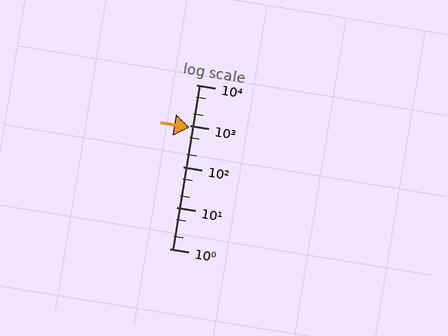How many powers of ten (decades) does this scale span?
The scale spans 4 decades, from 1 to 10000.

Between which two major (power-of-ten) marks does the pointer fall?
The pointer is between 100 and 1000.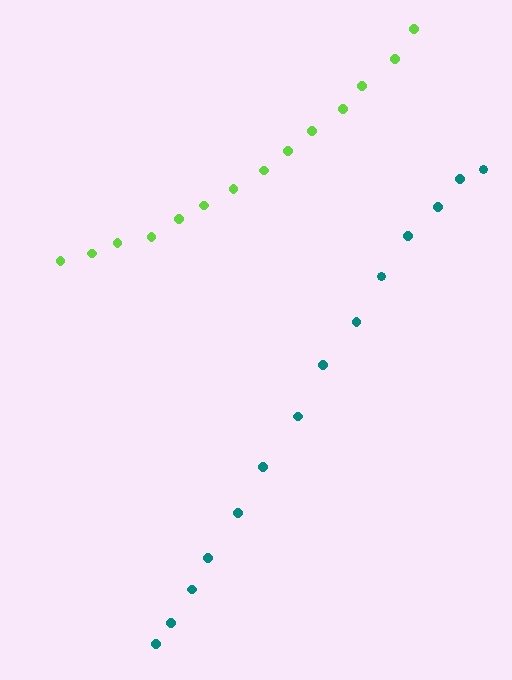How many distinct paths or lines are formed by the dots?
There are 2 distinct paths.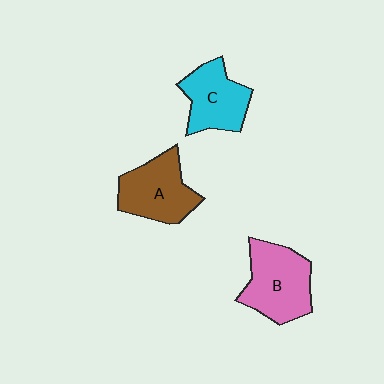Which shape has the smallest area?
Shape C (cyan).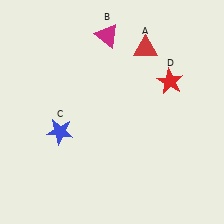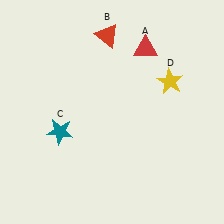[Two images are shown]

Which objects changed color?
B changed from magenta to red. C changed from blue to teal. D changed from red to yellow.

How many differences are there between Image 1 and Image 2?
There are 3 differences between the two images.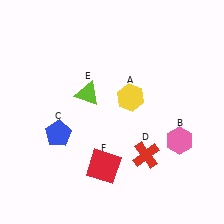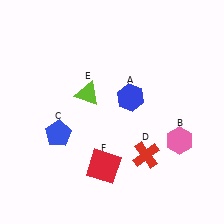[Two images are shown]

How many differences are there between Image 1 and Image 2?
There is 1 difference between the two images.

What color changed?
The hexagon (A) changed from yellow in Image 1 to blue in Image 2.